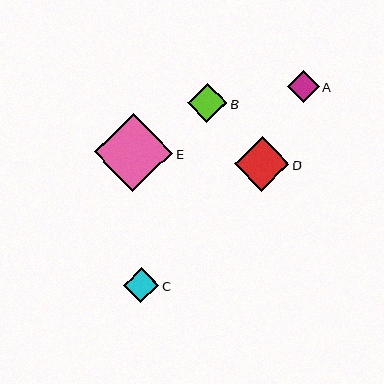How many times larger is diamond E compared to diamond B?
Diamond E is approximately 2.0 times the size of diamond B.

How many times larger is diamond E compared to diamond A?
Diamond E is approximately 2.4 times the size of diamond A.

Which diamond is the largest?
Diamond E is the largest with a size of approximately 78 pixels.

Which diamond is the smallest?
Diamond A is the smallest with a size of approximately 32 pixels.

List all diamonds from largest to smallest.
From largest to smallest: E, D, B, C, A.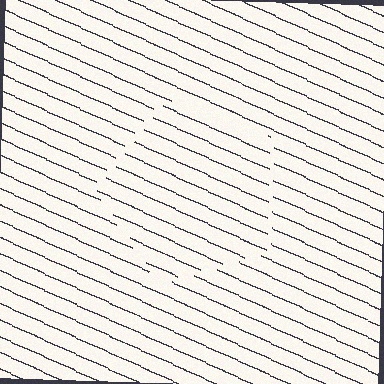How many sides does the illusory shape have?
5 sides — the line-ends trace a pentagon.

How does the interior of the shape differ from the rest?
The interior of the shape contains the same grating, shifted by half a period — the contour is defined by the phase discontinuity where line-ends from the inner and outer gratings abut.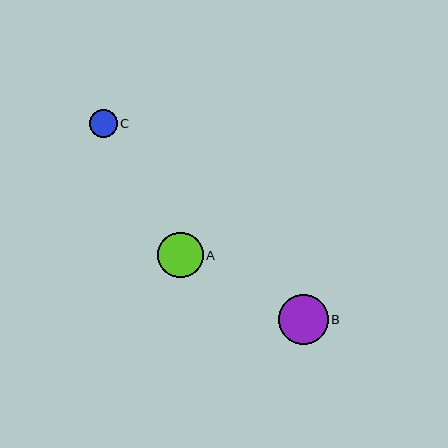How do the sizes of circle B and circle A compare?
Circle B and circle A are approximately the same size.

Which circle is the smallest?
Circle C is the smallest with a size of approximately 28 pixels.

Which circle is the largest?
Circle B is the largest with a size of approximately 50 pixels.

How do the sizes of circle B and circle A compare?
Circle B and circle A are approximately the same size.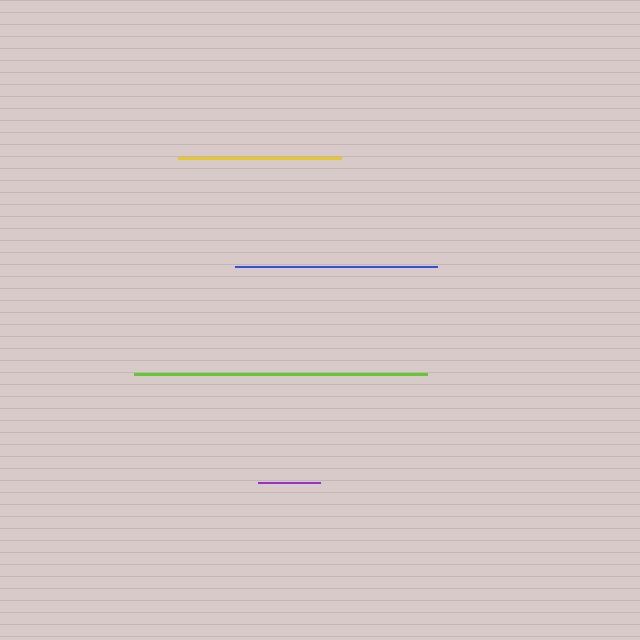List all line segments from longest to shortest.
From longest to shortest: lime, blue, yellow, purple.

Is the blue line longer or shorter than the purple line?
The blue line is longer than the purple line.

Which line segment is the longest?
The lime line is the longest at approximately 293 pixels.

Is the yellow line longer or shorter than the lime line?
The lime line is longer than the yellow line.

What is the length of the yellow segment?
The yellow segment is approximately 164 pixels long.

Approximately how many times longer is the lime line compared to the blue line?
The lime line is approximately 1.5 times the length of the blue line.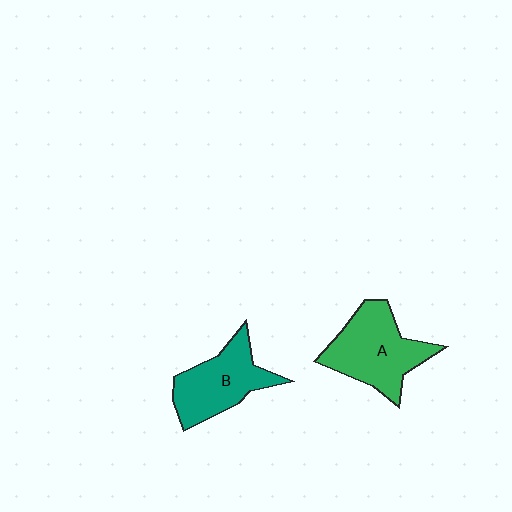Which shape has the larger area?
Shape A (green).